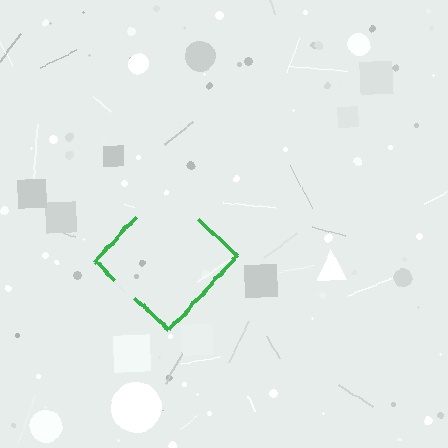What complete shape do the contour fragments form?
The contour fragments form a diamond.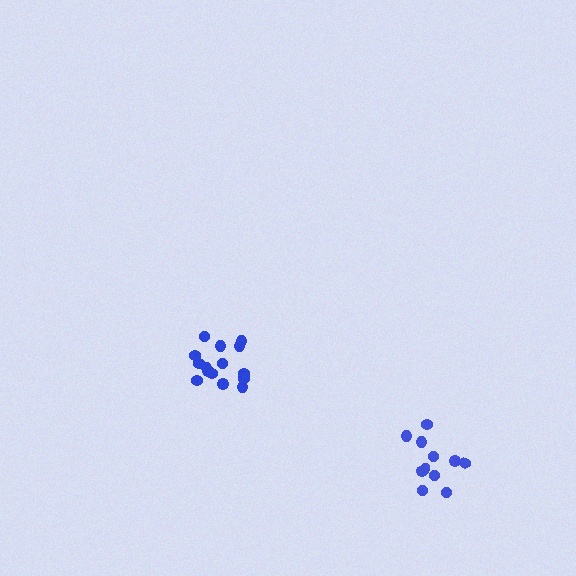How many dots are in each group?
Group 1: 11 dots, Group 2: 15 dots (26 total).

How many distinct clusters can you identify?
There are 2 distinct clusters.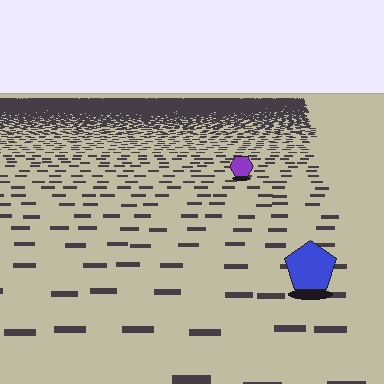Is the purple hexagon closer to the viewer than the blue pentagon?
No. The blue pentagon is closer — you can tell from the texture gradient: the ground texture is coarser near it.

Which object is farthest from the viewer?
The purple hexagon is farthest from the viewer. It appears smaller and the ground texture around it is denser.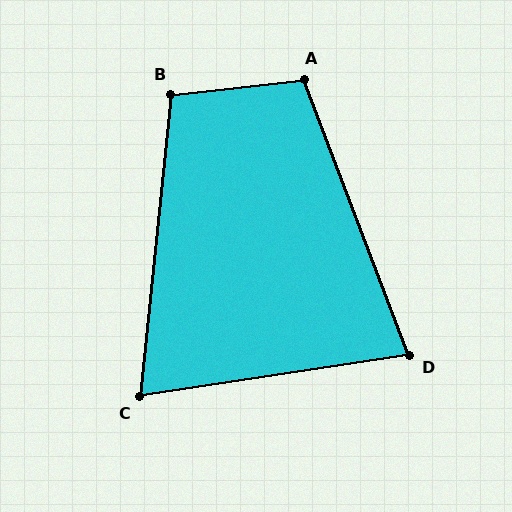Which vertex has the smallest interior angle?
C, at approximately 76 degrees.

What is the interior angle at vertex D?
Approximately 78 degrees (acute).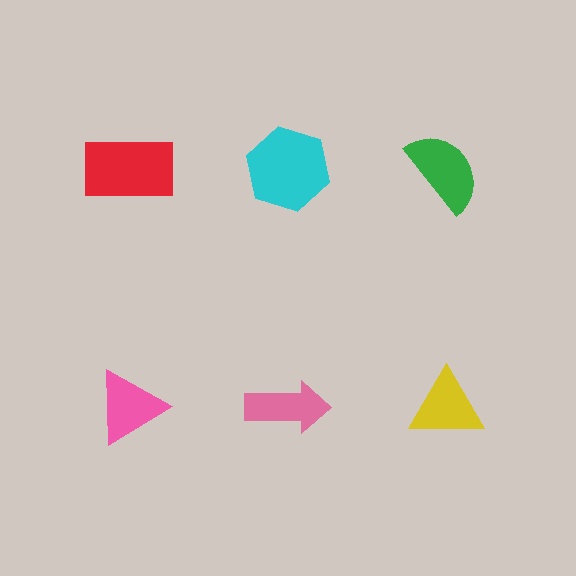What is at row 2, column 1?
A pink triangle.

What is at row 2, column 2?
A pink arrow.